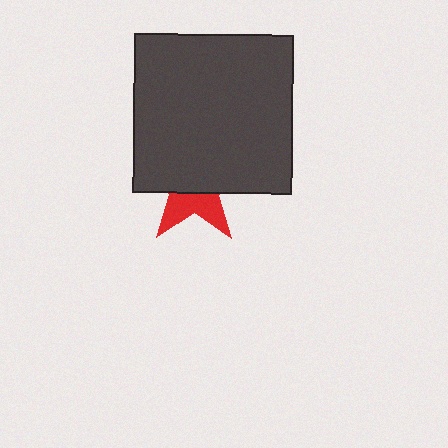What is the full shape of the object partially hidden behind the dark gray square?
The partially hidden object is a red star.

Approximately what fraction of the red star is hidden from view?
Roughly 62% of the red star is hidden behind the dark gray square.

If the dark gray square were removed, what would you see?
You would see the complete red star.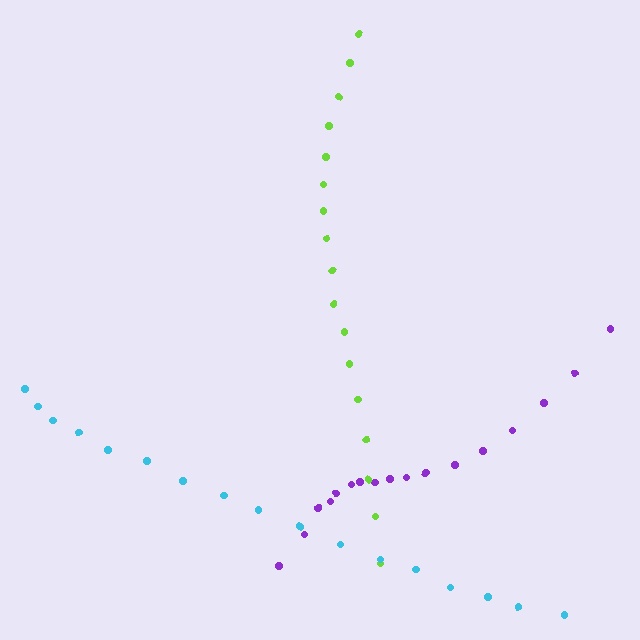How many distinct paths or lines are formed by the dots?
There are 3 distinct paths.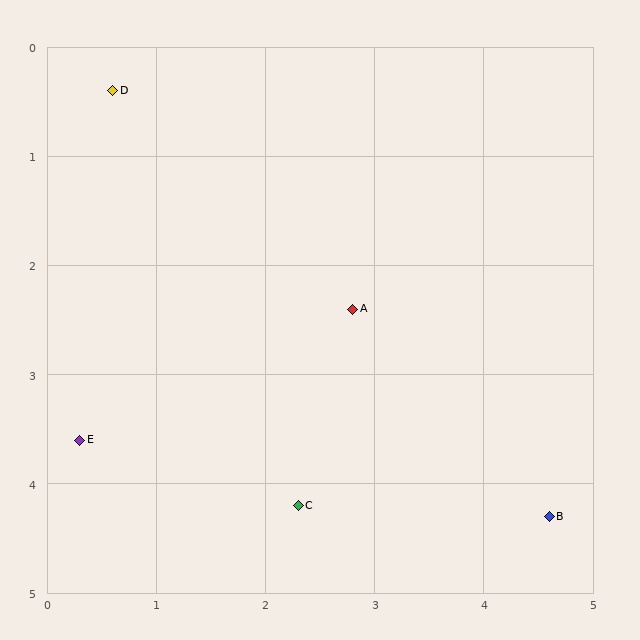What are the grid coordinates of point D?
Point D is at approximately (0.6, 0.4).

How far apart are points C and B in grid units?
Points C and B are about 2.3 grid units apart.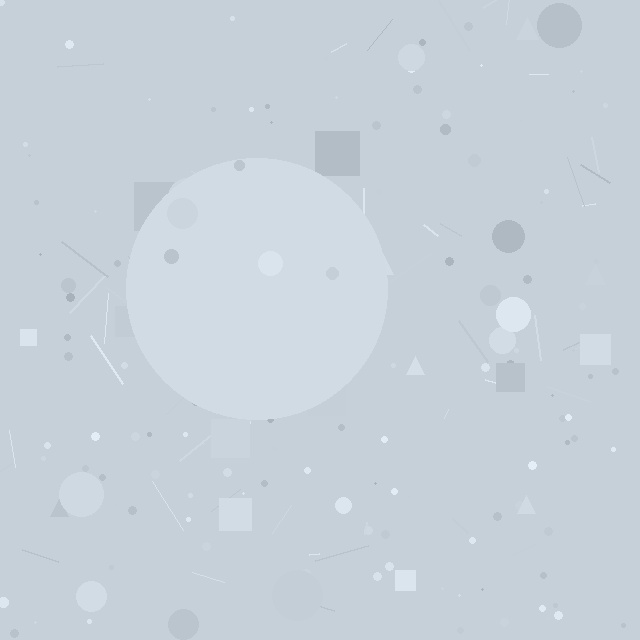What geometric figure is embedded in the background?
A circle is embedded in the background.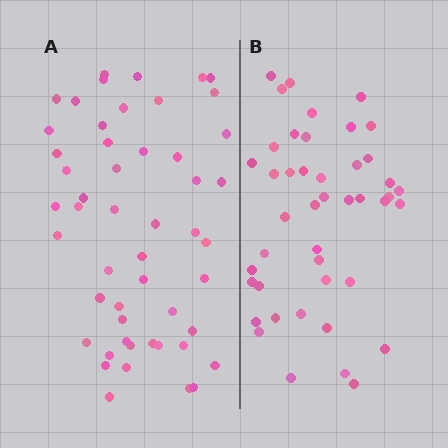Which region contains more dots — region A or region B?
Region A (the left region) has more dots.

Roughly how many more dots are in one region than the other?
Region A has roughly 8 or so more dots than region B.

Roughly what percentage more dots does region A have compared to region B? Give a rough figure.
About 15% more.